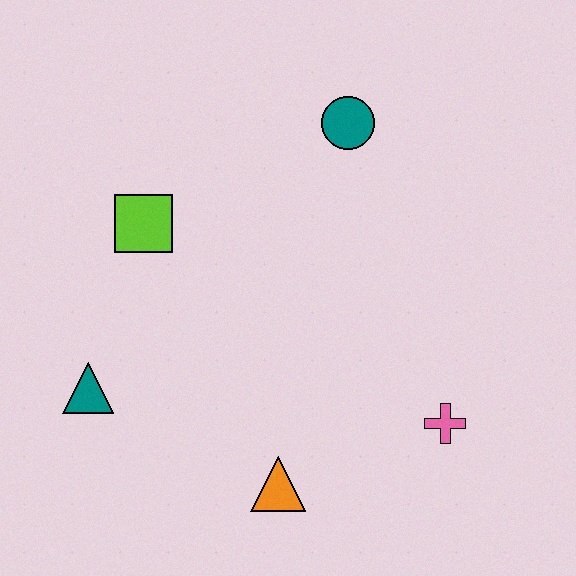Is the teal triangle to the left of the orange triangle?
Yes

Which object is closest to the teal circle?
The lime square is closest to the teal circle.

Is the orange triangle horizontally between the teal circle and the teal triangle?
Yes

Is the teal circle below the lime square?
No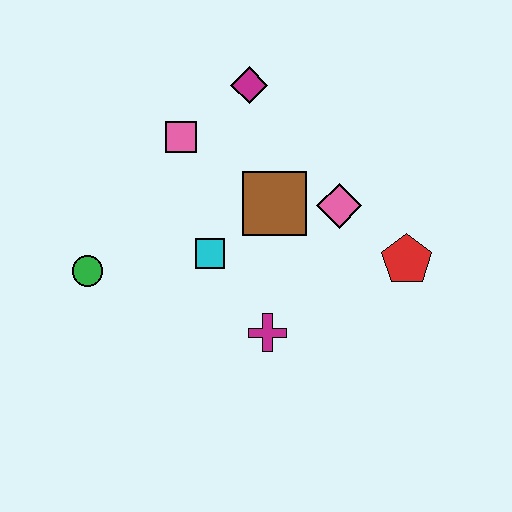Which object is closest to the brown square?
The pink diamond is closest to the brown square.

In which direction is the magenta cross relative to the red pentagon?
The magenta cross is to the left of the red pentagon.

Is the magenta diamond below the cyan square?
No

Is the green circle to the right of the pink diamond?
No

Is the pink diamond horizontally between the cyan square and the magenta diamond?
No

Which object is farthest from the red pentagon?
The green circle is farthest from the red pentagon.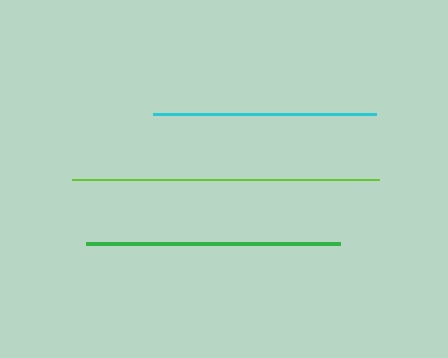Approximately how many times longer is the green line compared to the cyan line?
The green line is approximately 1.1 times the length of the cyan line.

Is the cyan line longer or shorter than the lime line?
The lime line is longer than the cyan line.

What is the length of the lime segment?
The lime segment is approximately 307 pixels long.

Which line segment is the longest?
The lime line is the longest at approximately 307 pixels.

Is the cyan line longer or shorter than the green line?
The green line is longer than the cyan line.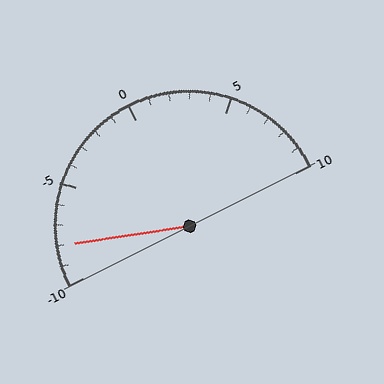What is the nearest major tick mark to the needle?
The nearest major tick mark is -10.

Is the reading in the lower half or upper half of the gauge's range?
The reading is in the lower half of the range (-10 to 10).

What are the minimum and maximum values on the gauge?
The gauge ranges from -10 to 10.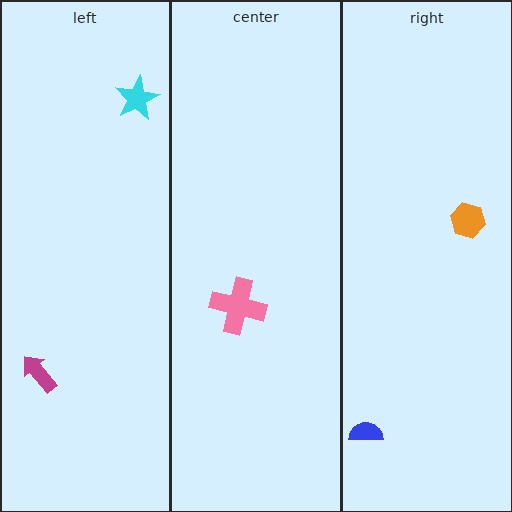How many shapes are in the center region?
1.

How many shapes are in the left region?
2.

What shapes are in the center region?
The pink cross.